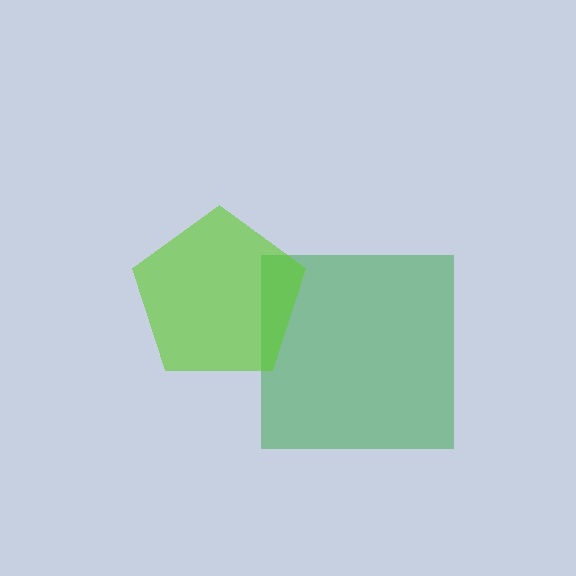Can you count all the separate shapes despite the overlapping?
Yes, there are 2 separate shapes.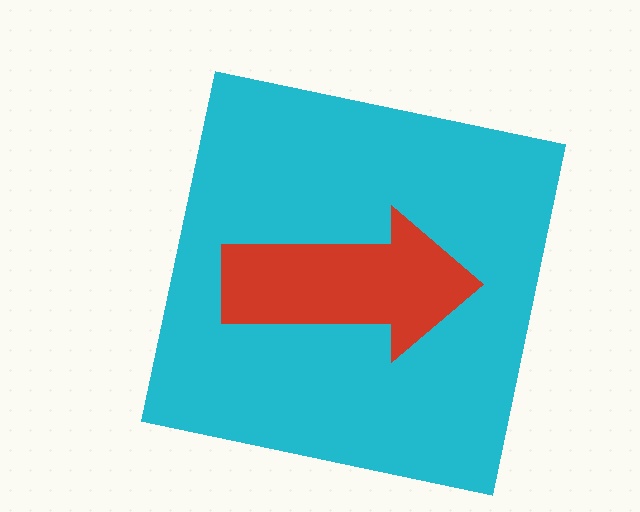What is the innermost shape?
The red arrow.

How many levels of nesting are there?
2.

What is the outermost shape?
The cyan square.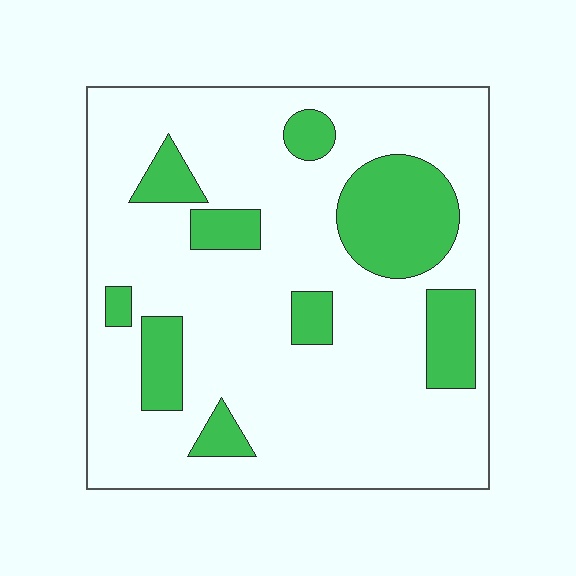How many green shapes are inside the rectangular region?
9.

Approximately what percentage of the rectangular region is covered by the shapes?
Approximately 20%.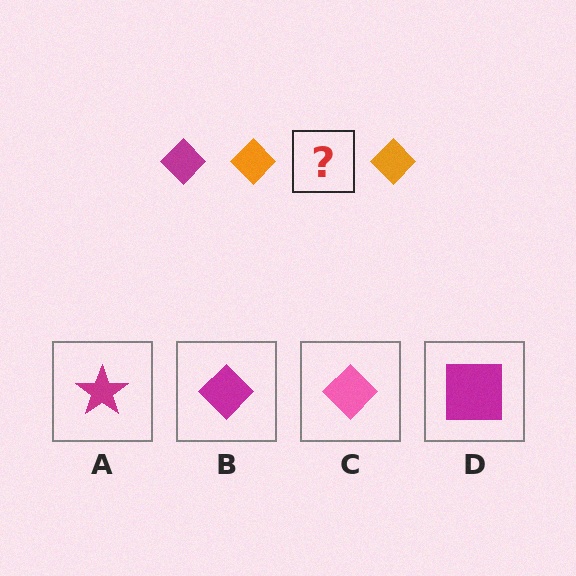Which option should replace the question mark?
Option B.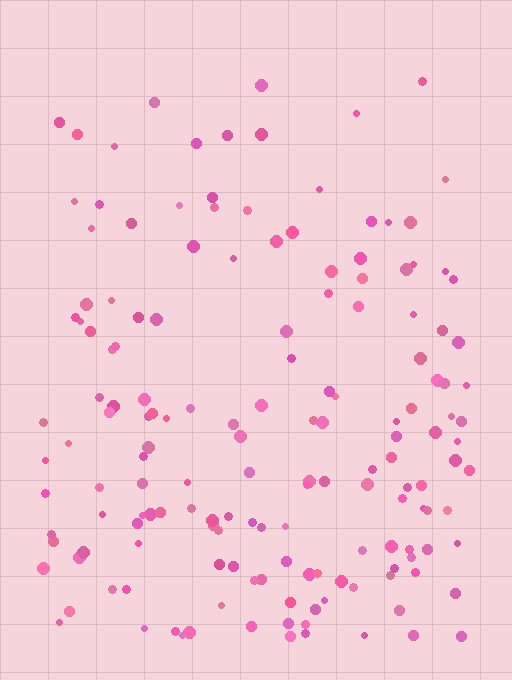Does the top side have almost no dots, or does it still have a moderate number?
Still a moderate number, just noticeably fewer than the bottom.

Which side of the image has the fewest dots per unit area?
The top.